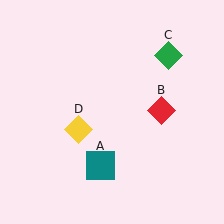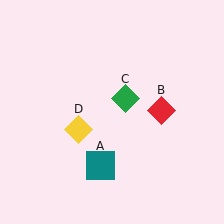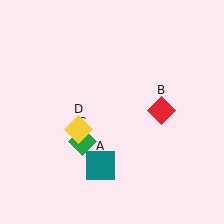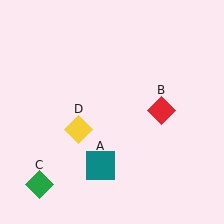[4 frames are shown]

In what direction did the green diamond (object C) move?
The green diamond (object C) moved down and to the left.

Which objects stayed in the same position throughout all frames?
Teal square (object A) and red diamond (object B) and yellow diamond (object D) remained stationary.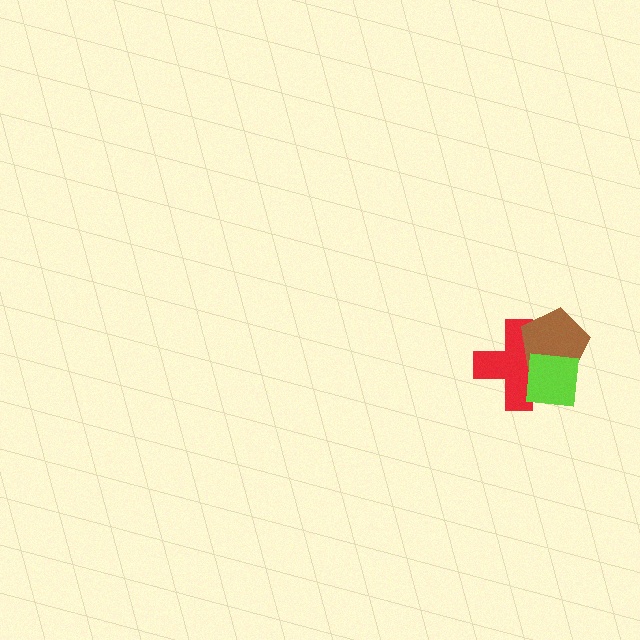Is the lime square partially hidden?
No, no other shape covers it.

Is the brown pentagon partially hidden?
Yes, it is partially covered by another shape.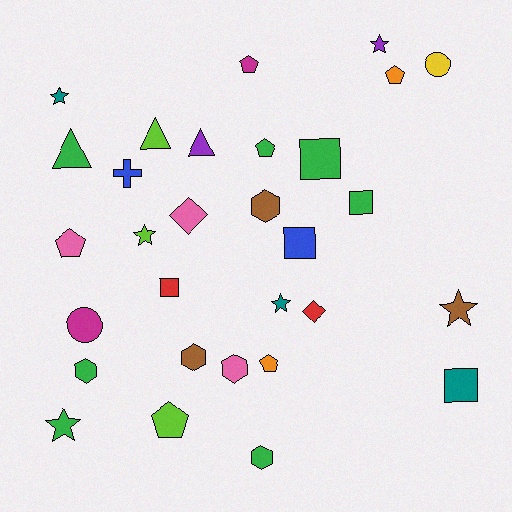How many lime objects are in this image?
There are 3 lime objects.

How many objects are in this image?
There are 30 objects.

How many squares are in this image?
There are 5 squares.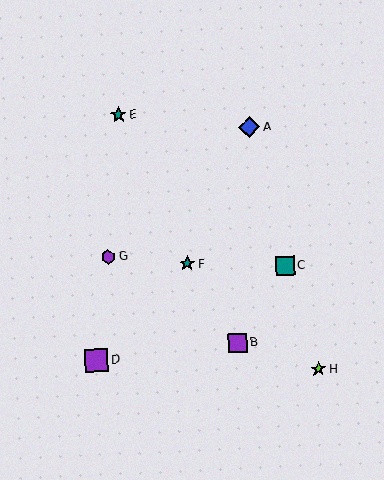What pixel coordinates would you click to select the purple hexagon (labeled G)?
Click at (108, 257) to select the purple hexagon G.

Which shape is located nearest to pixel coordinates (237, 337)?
The purple square (labeled B) at (238, 343) is nearest to that location.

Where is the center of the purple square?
The center of the purple square is at (238, 343).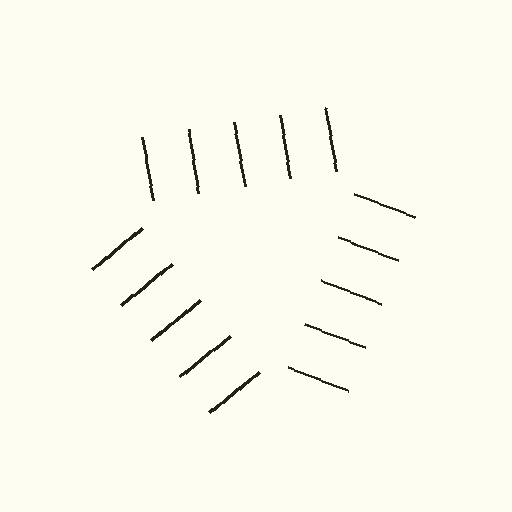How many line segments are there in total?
15 — 5 along each of the 3 edges.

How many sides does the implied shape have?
3 sides — the line-ends trace a triangle.